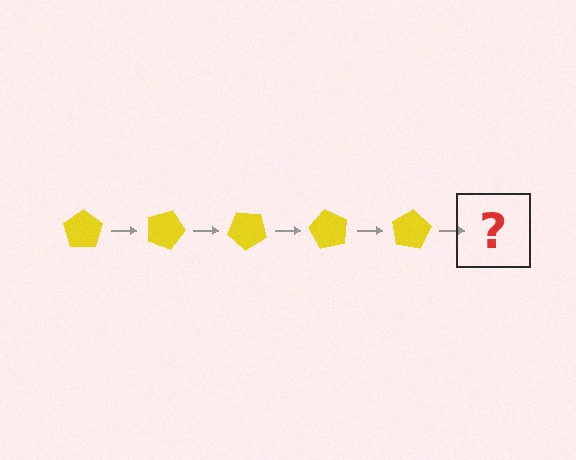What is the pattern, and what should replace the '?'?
The pattern is that the pentagon rotates 20 degrees each step. The '?' should be a yellow pentagon rotated 100 degrees.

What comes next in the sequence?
The next element should be a yellow pentagon rotated 100 degrees.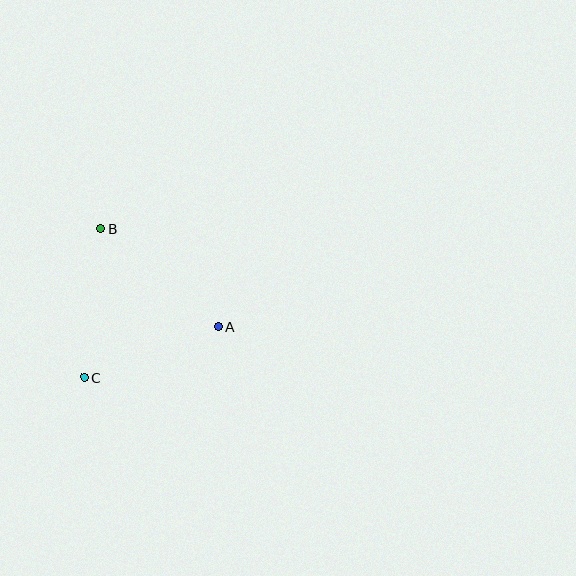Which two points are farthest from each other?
Points A and B are farthest from each other.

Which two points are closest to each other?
Points A and C are closest to each other.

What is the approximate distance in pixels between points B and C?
The distance between B and C is approximately 150 pixels.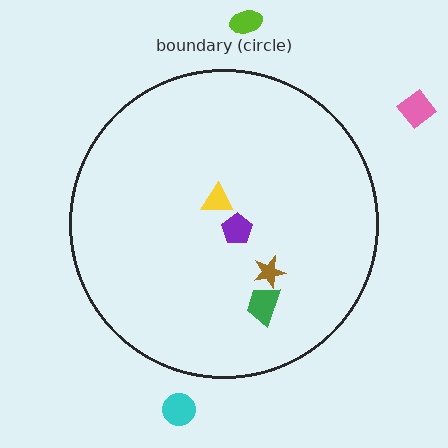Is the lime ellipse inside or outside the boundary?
Outside.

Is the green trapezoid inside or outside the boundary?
Inside.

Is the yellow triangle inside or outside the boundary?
Inside.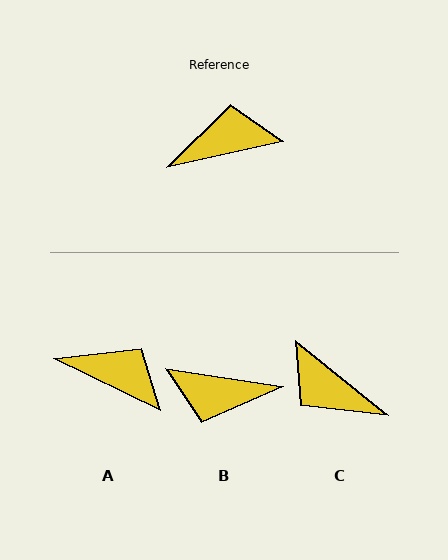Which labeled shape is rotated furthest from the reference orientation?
B, about 159 degrees away.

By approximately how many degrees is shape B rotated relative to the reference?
Approximately 159 degrees counter-clockwise.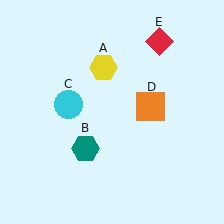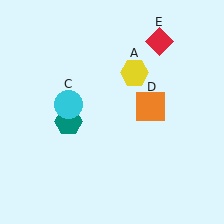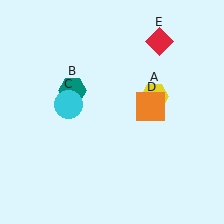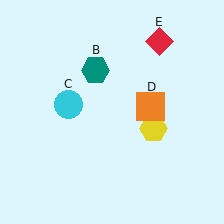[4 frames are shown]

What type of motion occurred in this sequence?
The yellow hexagon (object A), teal hexagon (object B) rotated clockwise around the center of the scene.